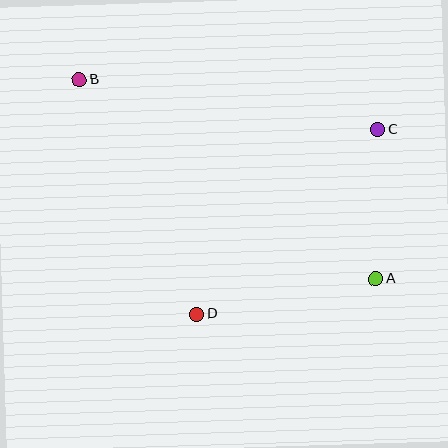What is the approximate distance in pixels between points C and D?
The distance between C and D is approximately 259 pixels.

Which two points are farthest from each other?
Points A and B are farthest from each other.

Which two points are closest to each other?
Points A and C are closest to each other.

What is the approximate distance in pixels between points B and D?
The distance between B and D is approximately 263 pixels.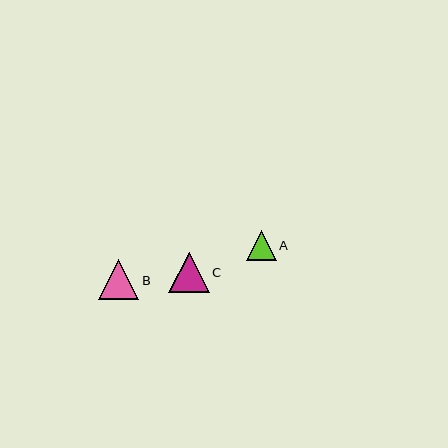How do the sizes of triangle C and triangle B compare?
Triangle C and triangle B are approximately the same size.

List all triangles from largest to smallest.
From largest to smallest: C, B, A.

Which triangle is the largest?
Triangle C is the largest with a size of approximately 41 pixels.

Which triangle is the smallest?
Triangle A is the smallest with a size of approximately 30 pixels.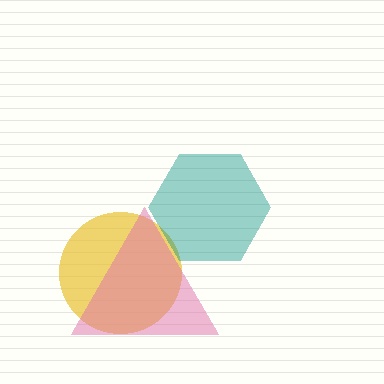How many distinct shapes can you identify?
There are 3 distinct shapes: a yellow circle, a teal hexagon, a pink triangle.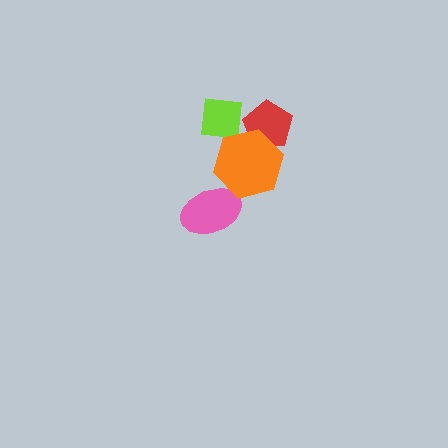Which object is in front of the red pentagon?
The orange hexagon is in front of the red pentagon.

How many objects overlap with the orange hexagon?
3 objects overlap with the orange hexagon.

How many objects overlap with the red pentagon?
1 object overlaps with the red pentagon.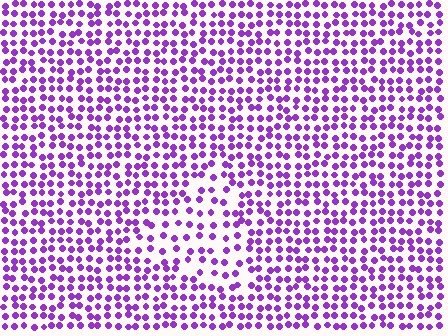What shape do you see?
I see a triangle.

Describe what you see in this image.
The image contains small purple elements arranged at two different densities. A triangle-shaped region is visible where the elements are less densely packed than the surrounding area.